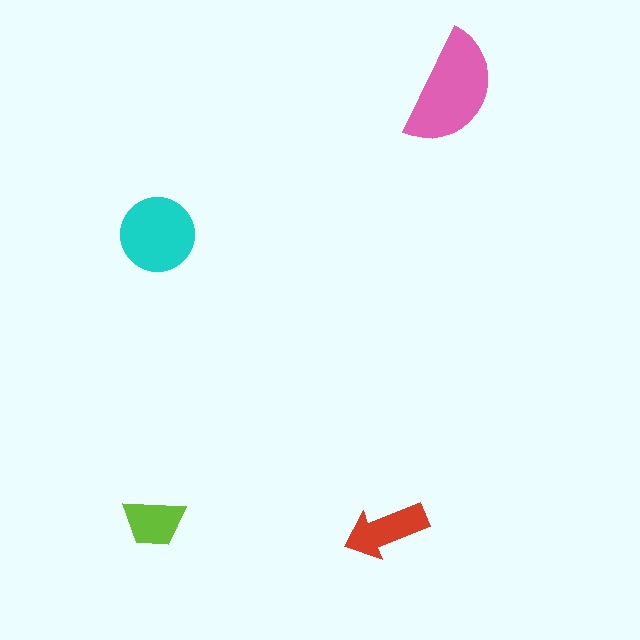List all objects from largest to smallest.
The pink semicircle, the cyan circle, the red arrow, the lime trapezoid.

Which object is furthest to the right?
The pink semicircle is rightmost.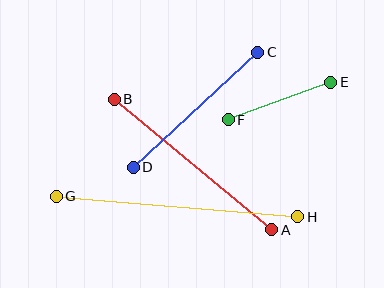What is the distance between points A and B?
The distance is approximately 204 pixels.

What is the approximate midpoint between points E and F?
The midpoint is at approximately (280, 101) pixels.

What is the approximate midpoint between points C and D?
The midpoint is at approximately (196, 110) pixels.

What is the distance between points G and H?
The distance is approximately 242 pixels.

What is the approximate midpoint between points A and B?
The midpoint is at approximately (193, 164) pixels.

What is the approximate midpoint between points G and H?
The midpoint is at approximately (177, 206) pixels.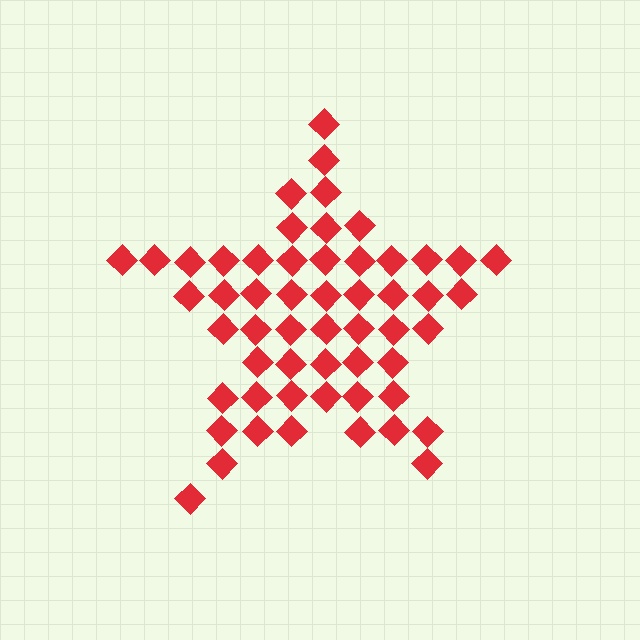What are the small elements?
The small elements are diamonds.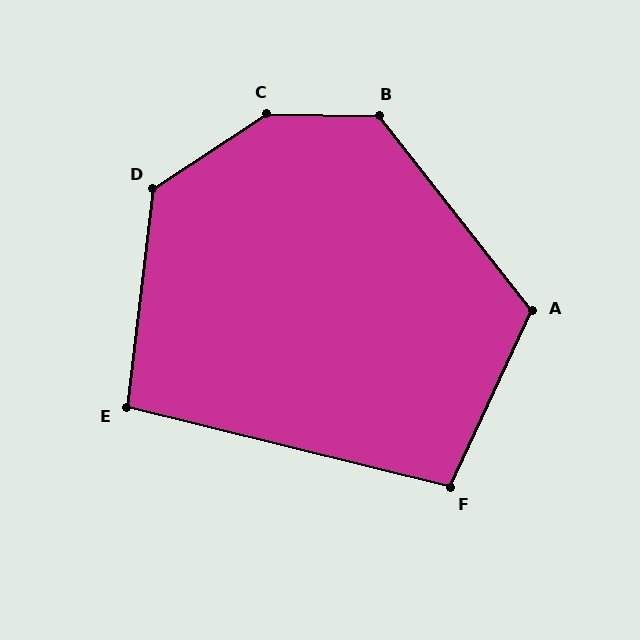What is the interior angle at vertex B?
Approximately 129 degrees (obtuse).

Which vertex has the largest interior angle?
C, at approximately 146 degrees.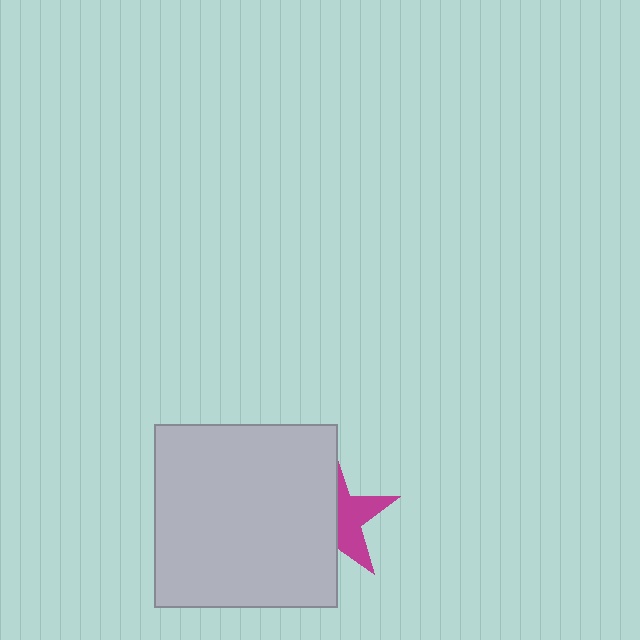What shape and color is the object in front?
The object in front is a light gray square.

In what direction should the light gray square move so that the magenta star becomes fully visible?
The light gray square should move left. That is the shortest direction to clear the overlap and leave the magenta star fully visible.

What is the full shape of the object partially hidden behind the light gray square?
The partially hidden object is a magenta star.